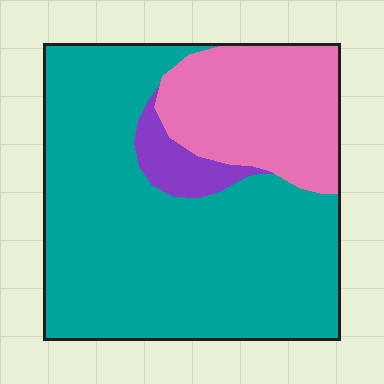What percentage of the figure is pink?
Pink takes up about one quarter (1/4) of the figure.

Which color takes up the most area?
Teal, at roughly 70%.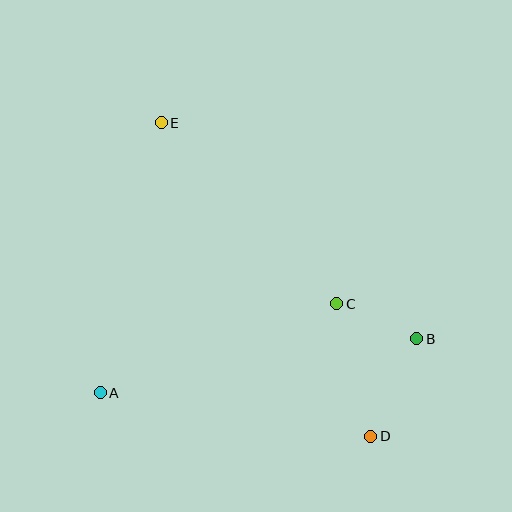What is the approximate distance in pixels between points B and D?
The distance between B and D is approximately 107 pixels.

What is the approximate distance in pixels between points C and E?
The distance between C and E is approximately 252 pixels.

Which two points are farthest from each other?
Points D and E are farthest from each other.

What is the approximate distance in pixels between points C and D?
The distance between C and D is approximately 137 pixels.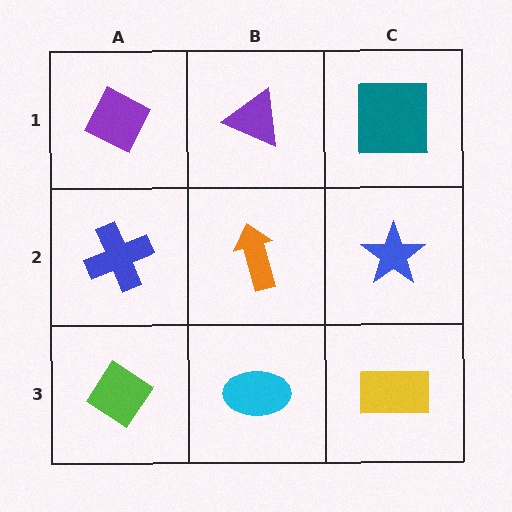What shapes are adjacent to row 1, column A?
A blue cross (row 2, column A), a purple triangle (row 1, column B).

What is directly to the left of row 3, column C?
A cyan ellipse.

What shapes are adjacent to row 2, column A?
A purple diamond (row 1, column A), a lime diamond (row 3, column A), an orange arrow (row 2, column B).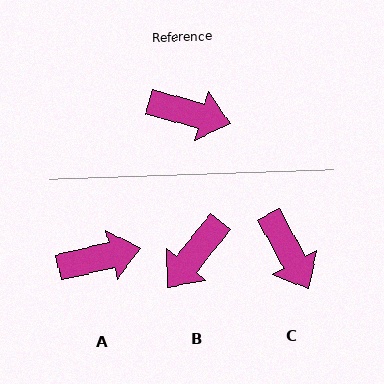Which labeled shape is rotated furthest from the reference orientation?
B, about 114 degrees away.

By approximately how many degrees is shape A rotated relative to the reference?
Approximately 28 degrees counter-clockwise.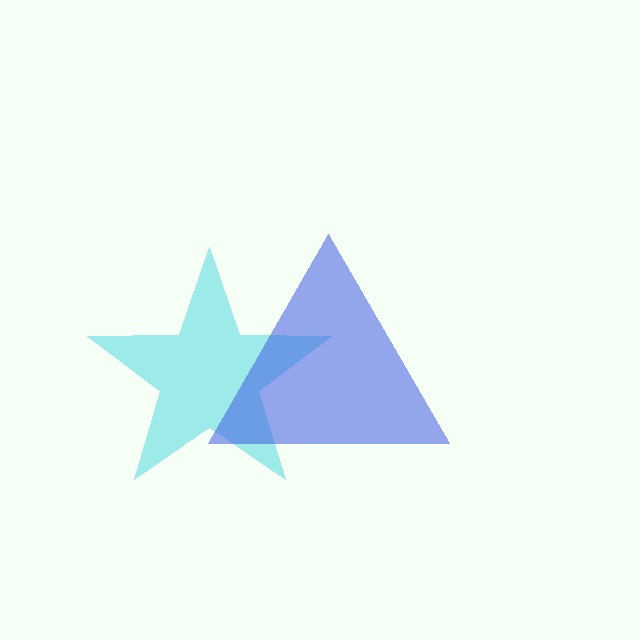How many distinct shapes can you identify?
There are 2 distinct shapes: a cyan star, a blue triangle.